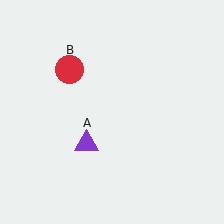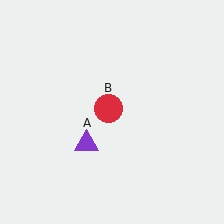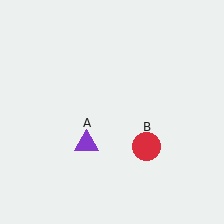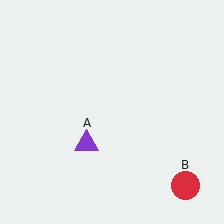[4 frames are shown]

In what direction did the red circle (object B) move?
The red circle (object B) moved down and to the right.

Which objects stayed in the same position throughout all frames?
Purple triangle (object A) remained stationary.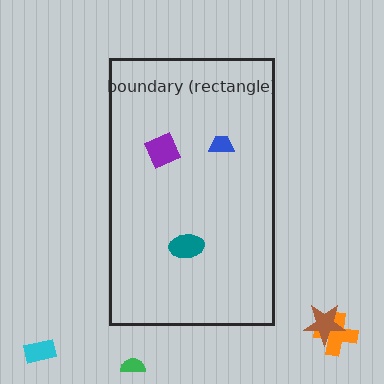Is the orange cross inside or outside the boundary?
Outside.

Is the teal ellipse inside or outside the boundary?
Inside.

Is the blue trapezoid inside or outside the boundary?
Inside.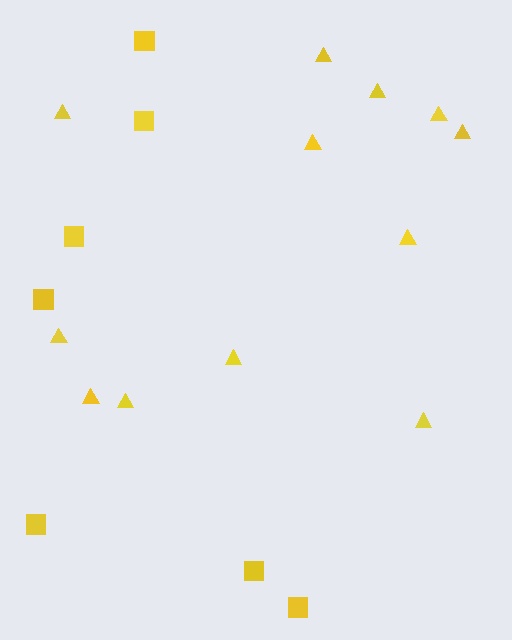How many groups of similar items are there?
There are 2 groups: one group of squares (7) and one group of triangles (12).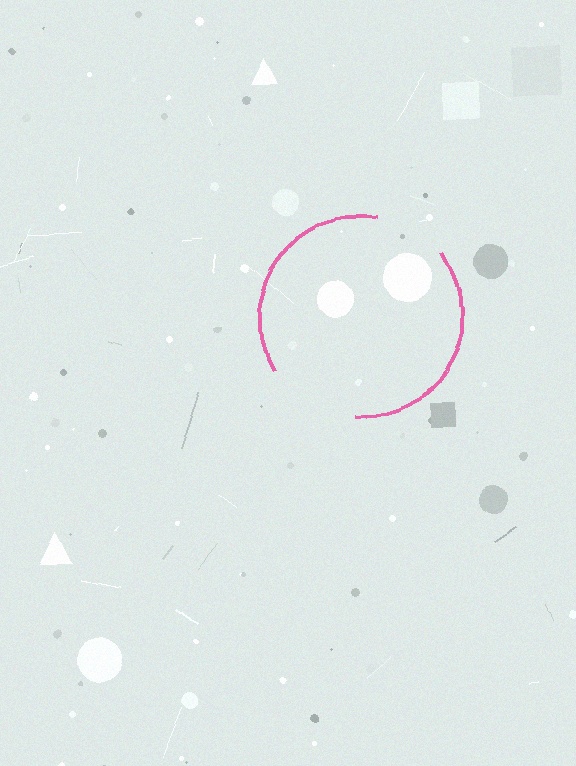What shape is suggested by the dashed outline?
The dashed outline suggests a circle.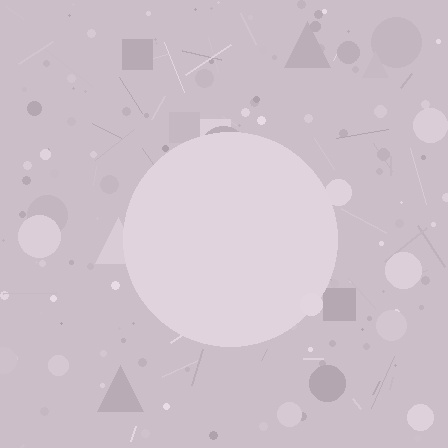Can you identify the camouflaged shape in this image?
The camouflaged shape is a circle.